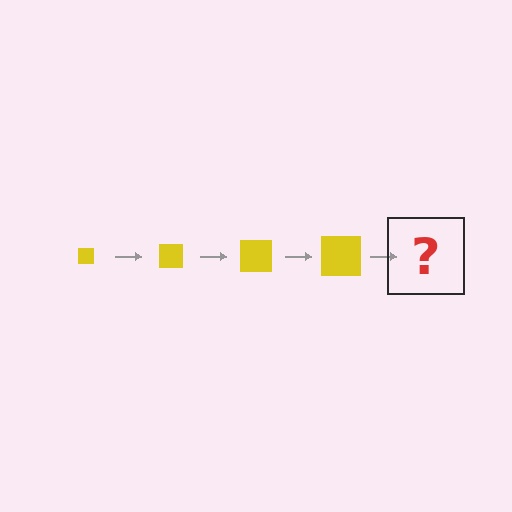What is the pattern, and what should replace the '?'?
The pattern is that the square gets progressively larger each step. The '?' should be a yellow square, larger than the previous one.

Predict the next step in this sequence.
The next step is a yellow square, larger than the previous one.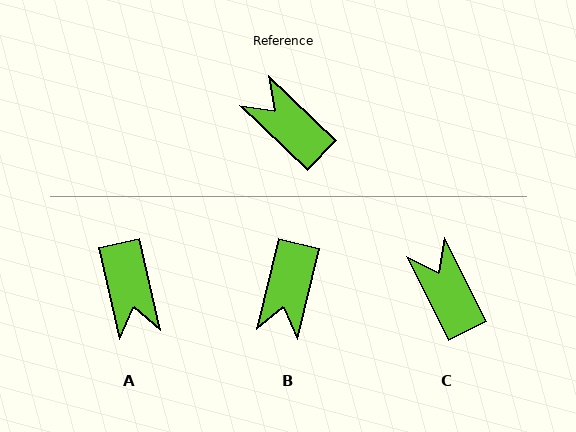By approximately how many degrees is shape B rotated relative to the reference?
Approximately 120 degrees counter-clockwise.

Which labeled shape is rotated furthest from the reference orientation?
A, about 147 degrees away.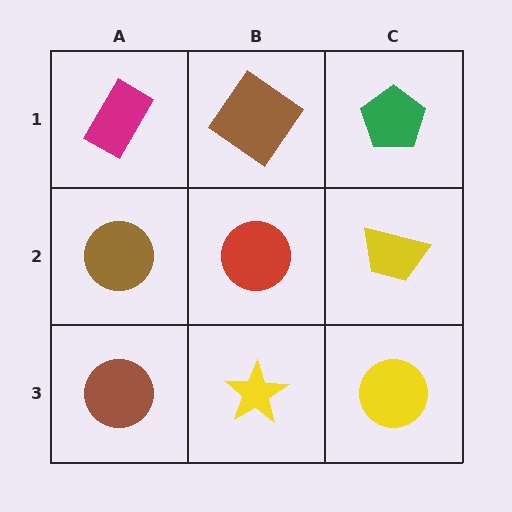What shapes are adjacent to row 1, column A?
A brown circle (row 2, column A), a brown diamond (row 1, column B).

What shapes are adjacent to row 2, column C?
A green pentagon (row 1, column C), a yellow circle (row 3, column C), a red circle (row 2, column B).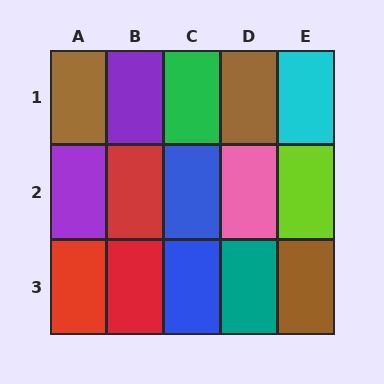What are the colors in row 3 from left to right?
Red, red, blue, teal, brown.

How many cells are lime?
1 cell is lime.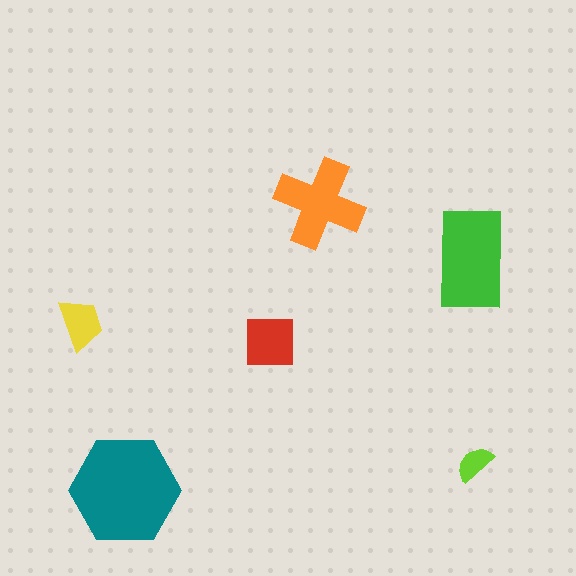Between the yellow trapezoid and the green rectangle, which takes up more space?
The green rectangle.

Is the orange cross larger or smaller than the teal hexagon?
Smaller.